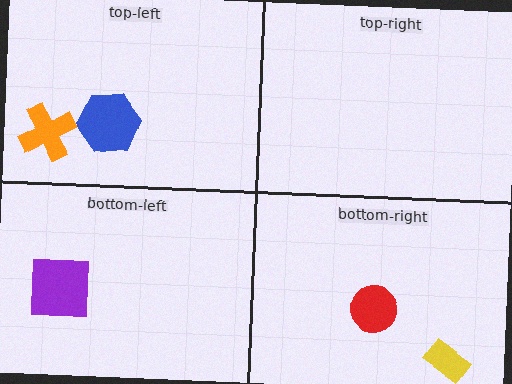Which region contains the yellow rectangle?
The bottom-right region.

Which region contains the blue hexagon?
The top-left region.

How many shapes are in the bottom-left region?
1.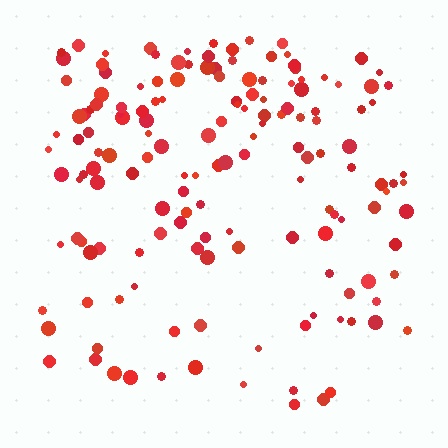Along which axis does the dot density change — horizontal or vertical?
Vertical.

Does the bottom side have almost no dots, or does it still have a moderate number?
Still a moderate number, just noticeably fewer than the top.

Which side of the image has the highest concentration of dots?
The top.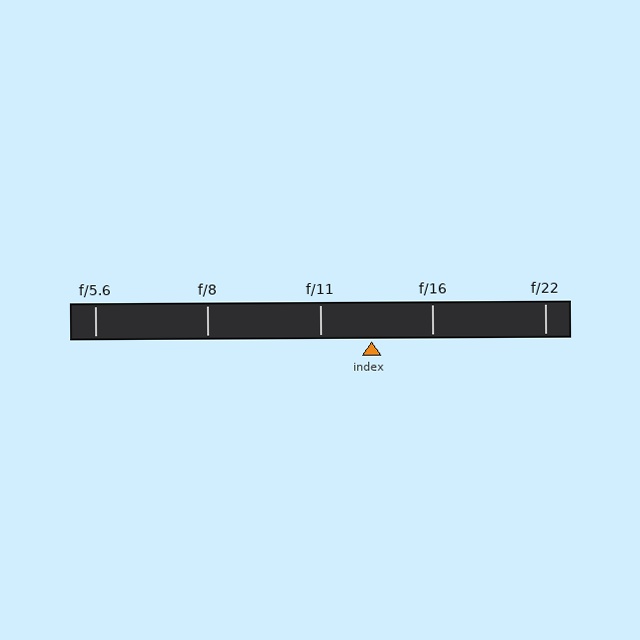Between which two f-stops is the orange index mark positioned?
The index mark is between f/11 and f/16.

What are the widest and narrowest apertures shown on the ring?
The widest aperture shown is f/5.6 and the narrowest is f/22.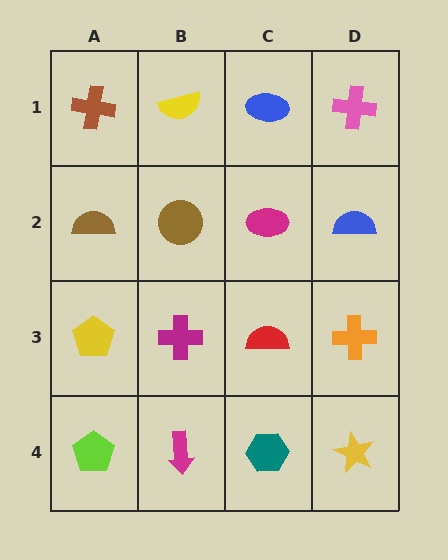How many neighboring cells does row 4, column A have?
2.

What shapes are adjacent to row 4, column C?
A red semicircle (row 3, column C), a magenta arrow (row 4, column B), a yellow star (row 4, column D).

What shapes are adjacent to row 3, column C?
A magenta ellipse (row 2, column C), a teal hexagon (row 4, column C), a magenta cross (row 3, column B), an orange cross (row 3, column D).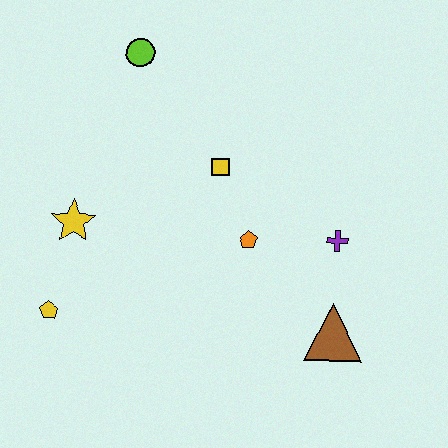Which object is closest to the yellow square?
The orange pentagon is closest to the yellow square.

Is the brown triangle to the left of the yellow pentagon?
No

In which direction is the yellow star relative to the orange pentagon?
The yellow star is to the left of the orange pentagon.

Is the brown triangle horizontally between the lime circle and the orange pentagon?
No